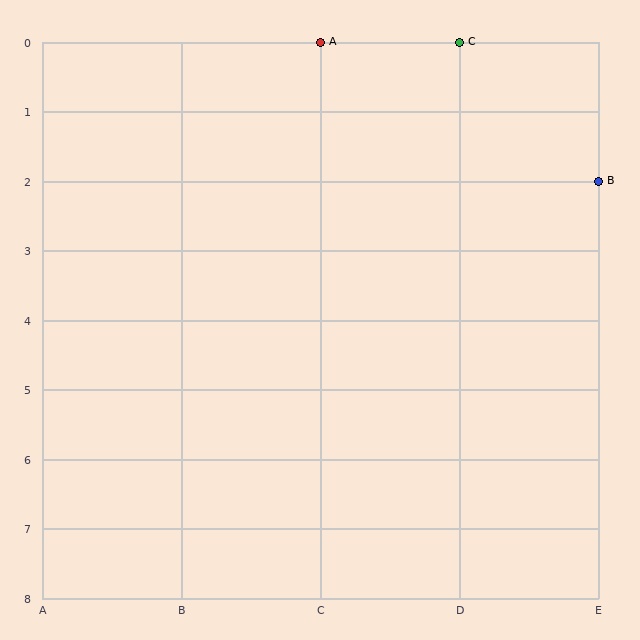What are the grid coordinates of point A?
Point A is at grid coordinates (C, 0).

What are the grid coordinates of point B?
Point B is at grid coordinates (E, 2).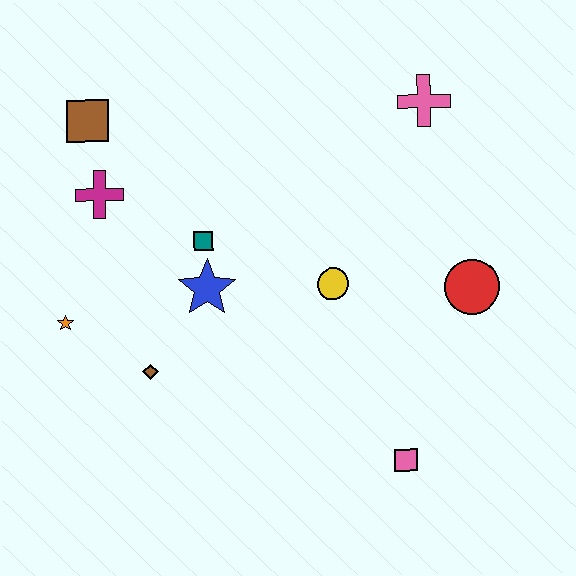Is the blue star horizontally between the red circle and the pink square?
No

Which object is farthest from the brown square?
The pink square is farthest from the brown square.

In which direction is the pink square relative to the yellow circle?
The pink square is below the yellow circle.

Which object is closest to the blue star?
The teal square is closest to the blue star.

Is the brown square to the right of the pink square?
No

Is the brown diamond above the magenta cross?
No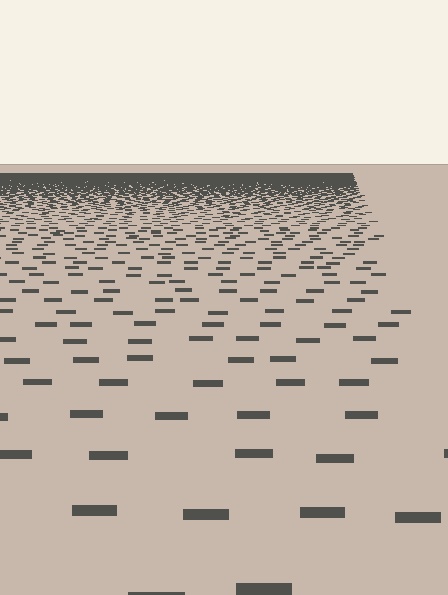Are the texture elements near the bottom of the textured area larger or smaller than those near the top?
Larger. Near the bottom, elements are closer to the viewer and appear at a bigger on-screen size.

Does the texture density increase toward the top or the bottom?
Density increases toward the top.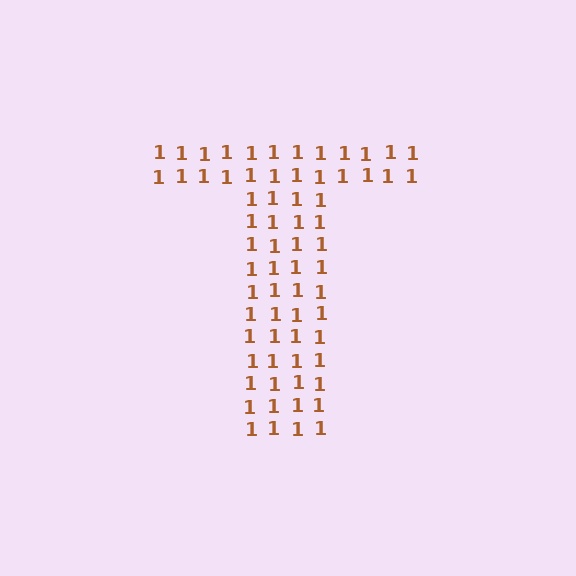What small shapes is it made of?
It is made of small digit 1's.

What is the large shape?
The large shape is the letter T.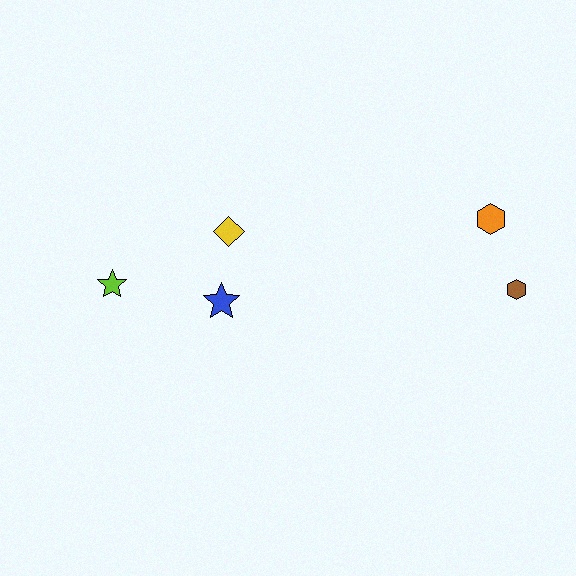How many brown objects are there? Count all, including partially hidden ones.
There is 1 brown object.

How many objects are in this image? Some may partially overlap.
There are 5 objects.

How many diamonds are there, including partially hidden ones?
There is 1 diamond.